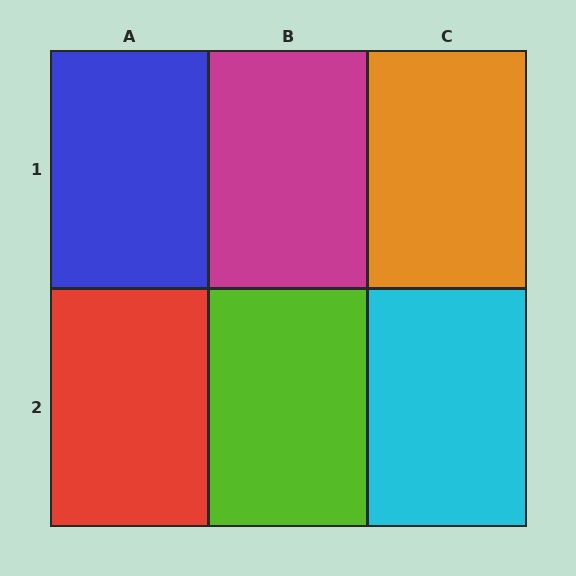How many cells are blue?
1 cell is blue.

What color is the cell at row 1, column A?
Blue.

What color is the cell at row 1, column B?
Magenta.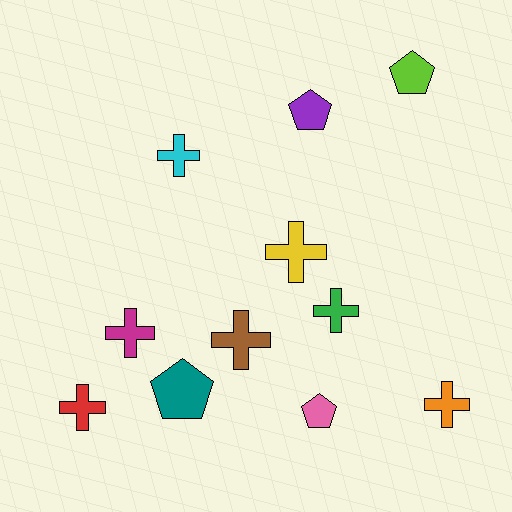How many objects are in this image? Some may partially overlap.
There are 11 objects.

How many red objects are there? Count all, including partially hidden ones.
There is 1 red object.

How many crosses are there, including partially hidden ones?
There are 7 crosses.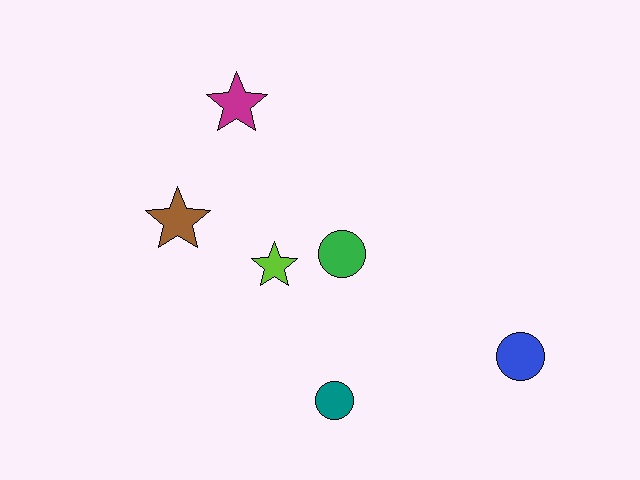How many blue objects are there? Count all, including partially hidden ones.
There is 1 blue object.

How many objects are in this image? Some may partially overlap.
There are 6 objects.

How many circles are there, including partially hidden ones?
There are 3 circles.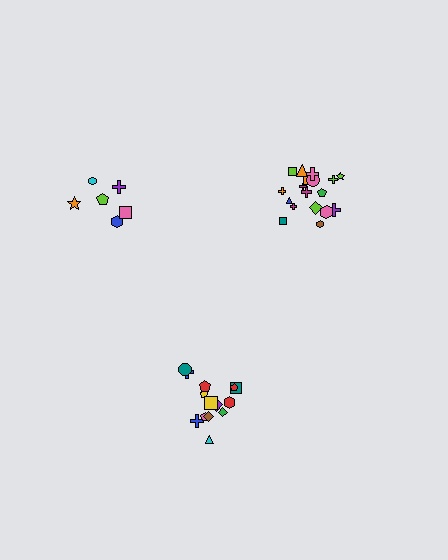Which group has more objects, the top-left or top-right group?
The top-right group.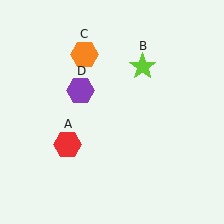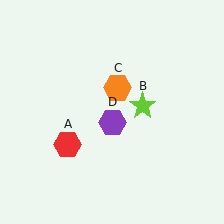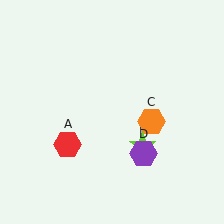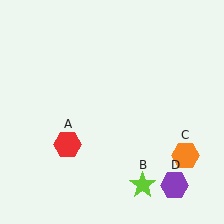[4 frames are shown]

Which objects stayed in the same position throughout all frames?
Red hexagon (object A) remained stationary.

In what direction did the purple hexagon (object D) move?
The purple hexagon (object D) moved down and to the right.